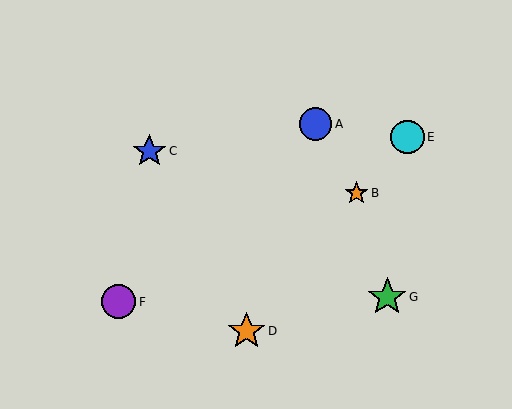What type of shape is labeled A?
Shape A is a blue circle.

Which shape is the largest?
The green star (labeled G) is the largest.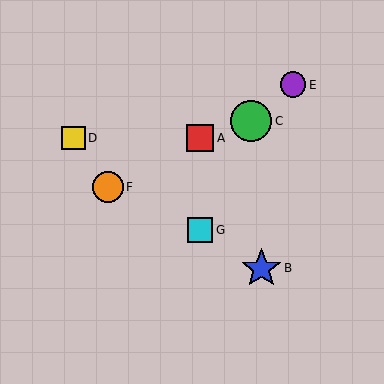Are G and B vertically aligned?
No, G is at x≈200 and B is at x≈261.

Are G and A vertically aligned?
Yes, both are at x≈200.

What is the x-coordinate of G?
Object G is at x≈200.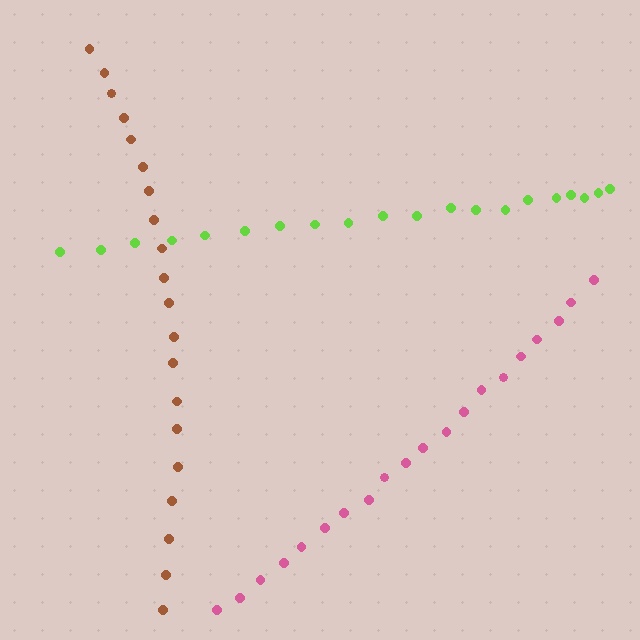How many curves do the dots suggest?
There are 3 distinct paths.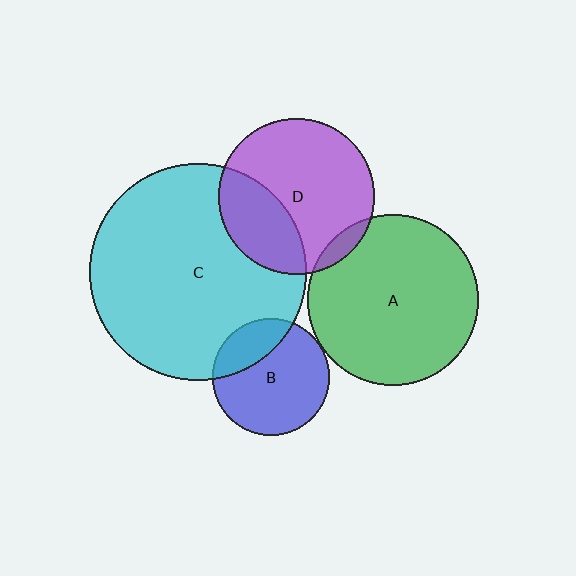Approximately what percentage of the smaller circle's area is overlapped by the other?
Approximately 5%.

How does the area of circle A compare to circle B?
Approximately 2.1 times.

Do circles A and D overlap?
Yes.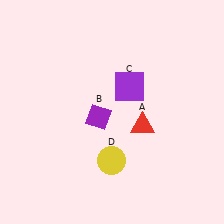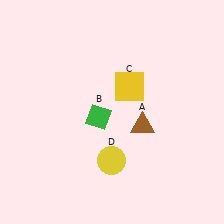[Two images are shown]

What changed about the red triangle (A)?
In Image 1, A is red. In Image 2, it changed to brown.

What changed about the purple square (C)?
In Image 1, C is purple. In Image 2, it changed to yellow.